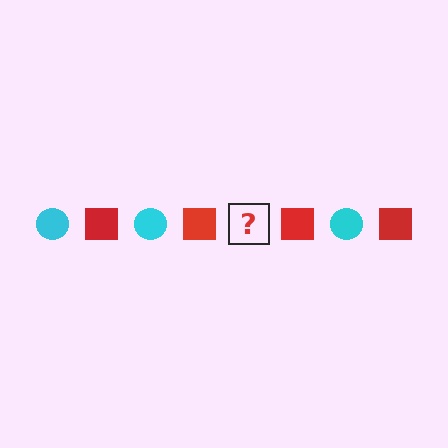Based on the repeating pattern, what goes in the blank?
The blank should be a cyan circle.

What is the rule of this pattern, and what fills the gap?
The rule is that the pattern alternates between cyan circle and red square. The gap should be filled with a cyan circle.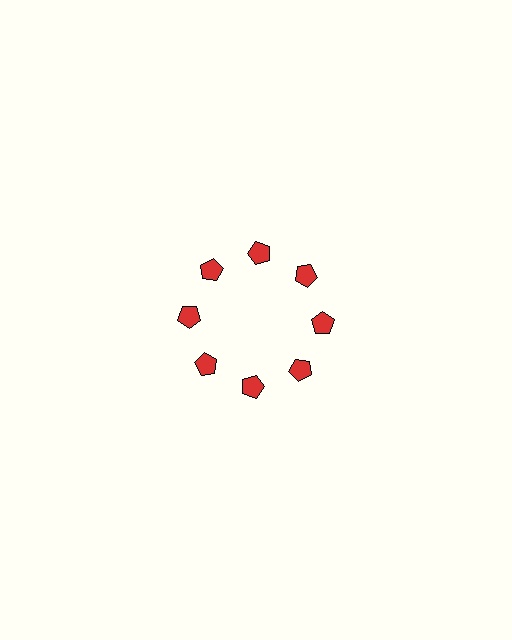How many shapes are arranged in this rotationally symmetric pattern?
There are 8 shapes, arranged in 8 groups of 1.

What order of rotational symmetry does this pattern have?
This pattern has 8-fold rotational symmetry.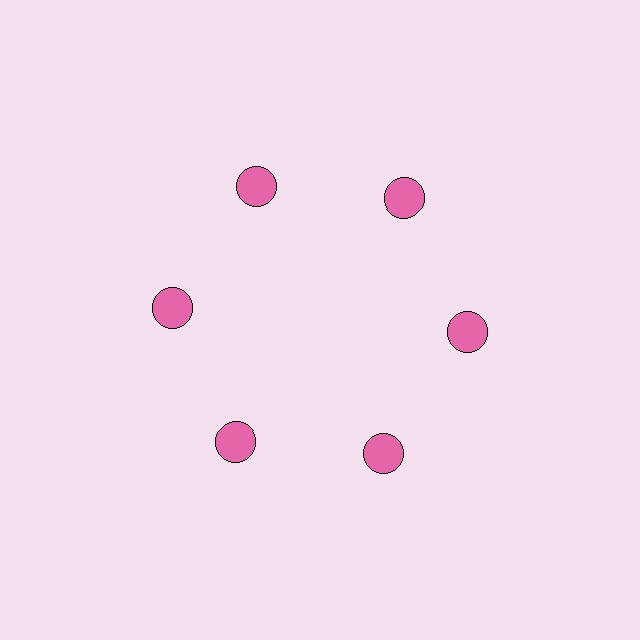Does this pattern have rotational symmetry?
Yes, this pattern has 6-fold rotational symmetry. It looks the same after rotating 60 degrees around the center.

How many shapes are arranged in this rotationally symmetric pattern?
There are 6 shapes, arranged in 6 groups of 1.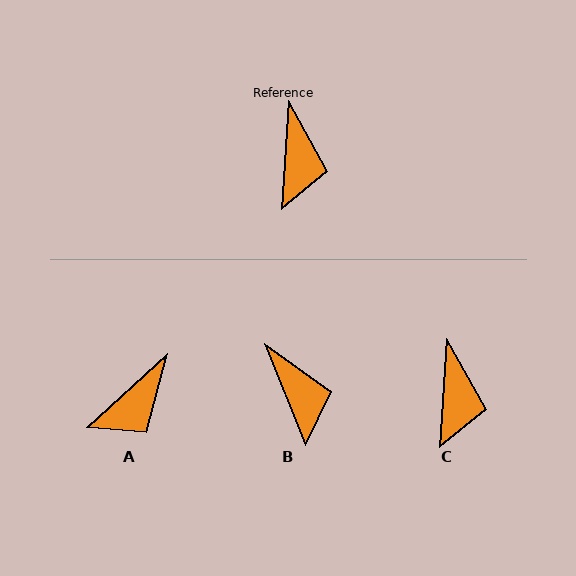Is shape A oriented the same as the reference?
No, it is off by about 44 degrees.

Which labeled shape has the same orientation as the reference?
C.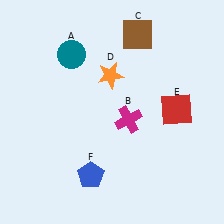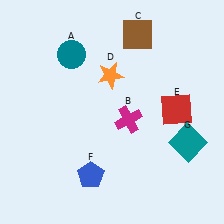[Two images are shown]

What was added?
A teal square (G) was added in Image 2.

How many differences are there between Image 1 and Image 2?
There is 1 difference between the two images.